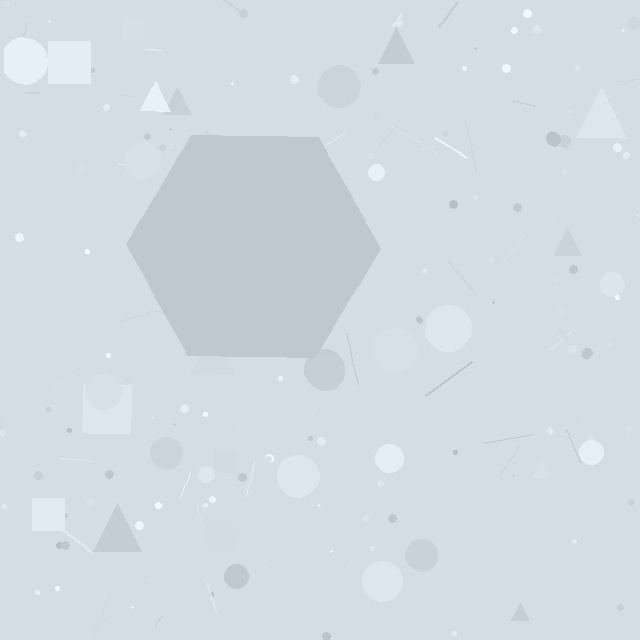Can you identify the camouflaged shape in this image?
The camouflaged shape is a hexagon.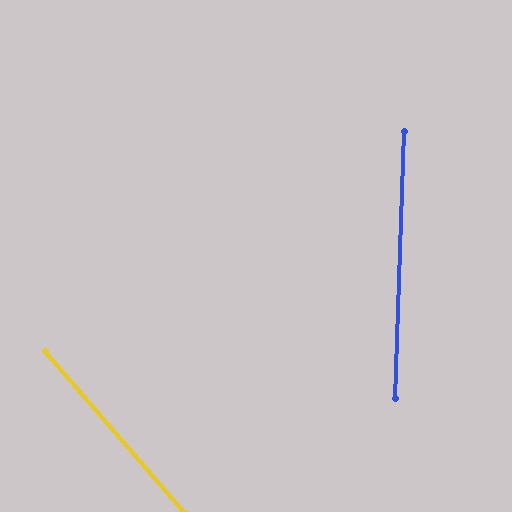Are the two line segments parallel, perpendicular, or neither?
Neither parallel nor perpendicular — they differ by about 43°.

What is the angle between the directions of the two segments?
Approximately 43 degrees.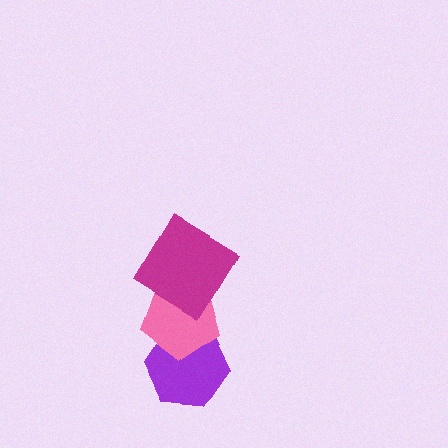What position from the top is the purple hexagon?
The purple hexagon is 3rd from the top.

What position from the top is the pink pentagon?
The pink pentagon is 2nd from the top.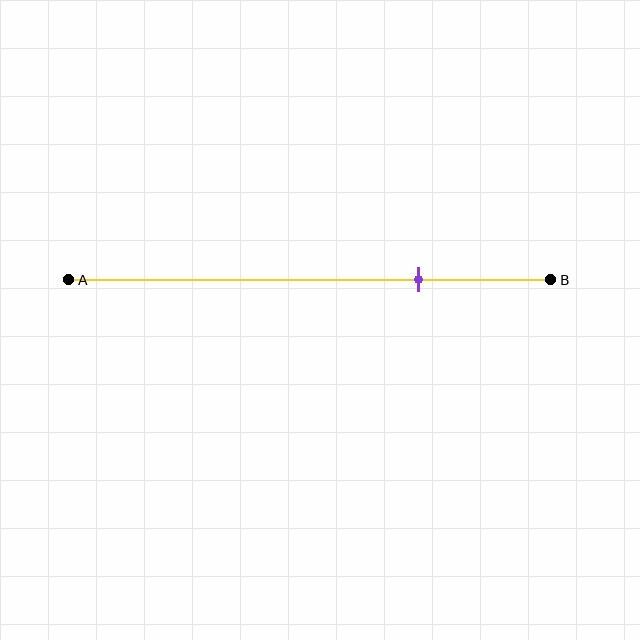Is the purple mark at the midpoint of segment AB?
No, the mark is at about 70% from A, not at the 50% midpoint.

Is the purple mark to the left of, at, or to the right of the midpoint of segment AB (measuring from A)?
The purple mark is to the right of the midpoint of segment AB.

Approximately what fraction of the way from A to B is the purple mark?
The purple mark is approximately 70% of the way from A to B.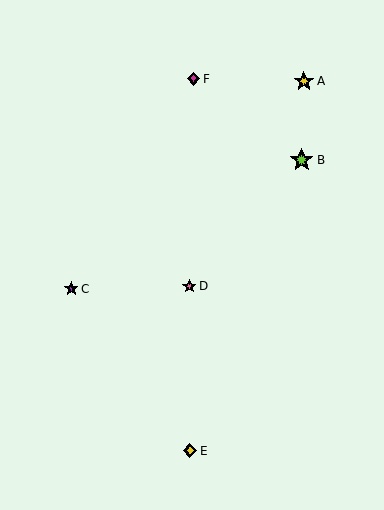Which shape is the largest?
The lime star (labeled B) is the largest.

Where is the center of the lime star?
The center of the lime star is at (302, 160).